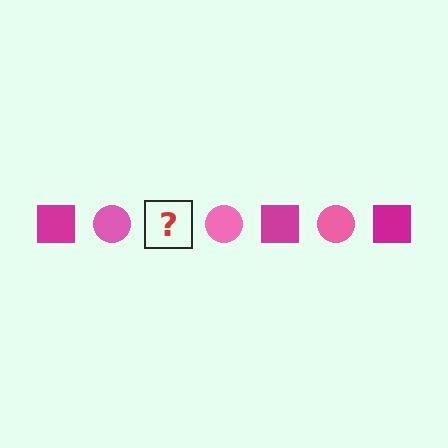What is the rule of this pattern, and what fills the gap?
The rule is that the pattern alternates between magenta square and pink circle. The gap should be filled with a magenta square.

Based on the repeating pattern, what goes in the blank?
The blank should be a magenta square.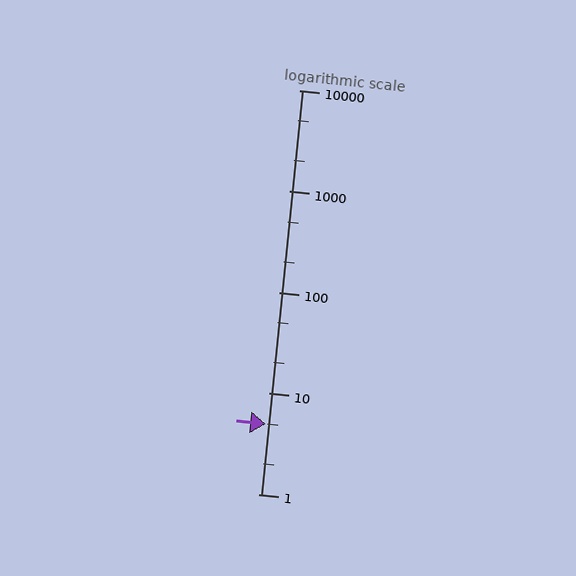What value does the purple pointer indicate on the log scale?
The pointer indicates approximately 5.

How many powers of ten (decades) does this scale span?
The scale spans 4 decades, from 1 to 10000.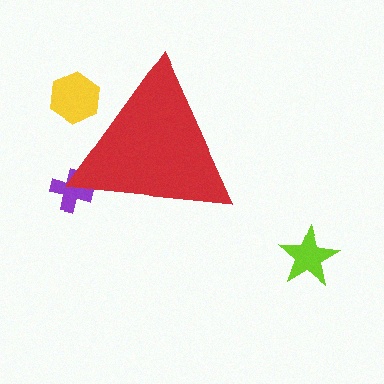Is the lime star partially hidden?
No, the lime star is fully visible.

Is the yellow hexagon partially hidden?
Yes, the yellow hexagon is partially hidden behind the red triangle.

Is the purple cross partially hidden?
Yes, the purple cross is partially hidden behind the red triangle.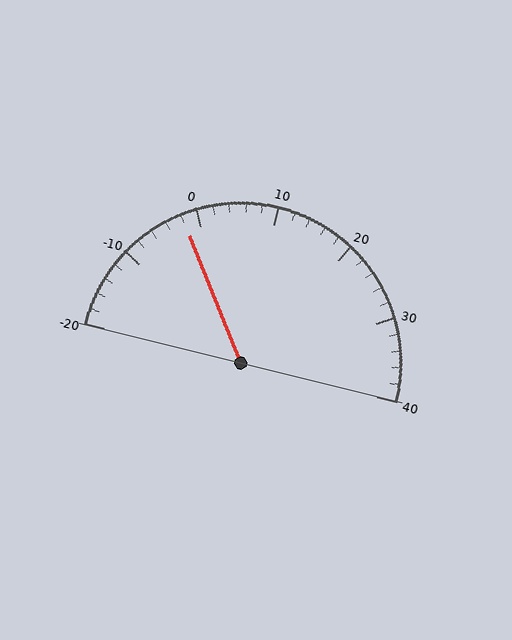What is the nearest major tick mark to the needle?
The nearest major tick mark is 0.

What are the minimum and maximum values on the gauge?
The gauge ranges from -20 to 40.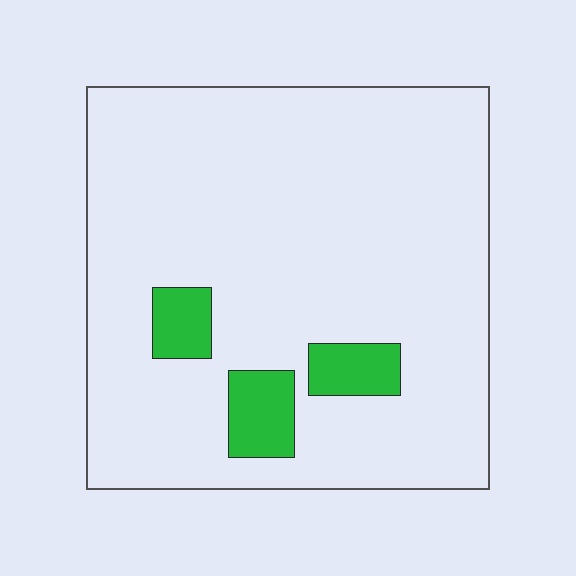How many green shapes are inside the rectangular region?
3.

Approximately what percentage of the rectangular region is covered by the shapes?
Approximately 10%.